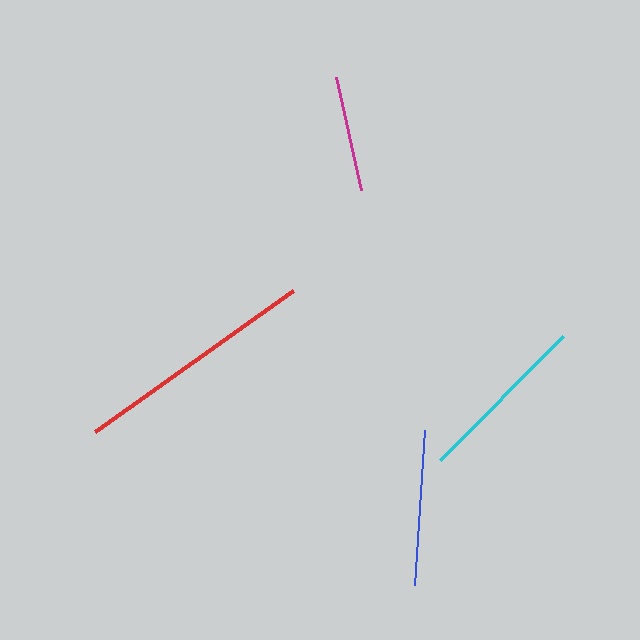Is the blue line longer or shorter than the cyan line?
The cyan line is longer than the blue line.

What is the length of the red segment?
The red segment is approximately 243 pixels long.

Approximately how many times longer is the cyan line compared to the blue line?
The cyan line is approximately 1.1 times the length of the blue line.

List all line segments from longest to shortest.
From longest to shortest: red, cyan, blue, magenta.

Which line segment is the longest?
The red line is the longest at approximately 243 pixels.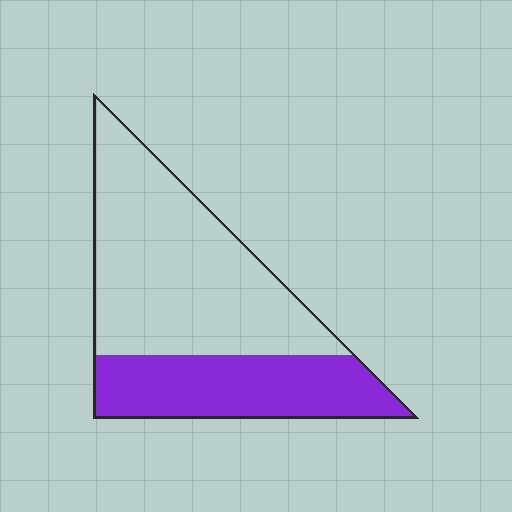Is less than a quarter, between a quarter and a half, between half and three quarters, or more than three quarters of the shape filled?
Between a quarter and a half.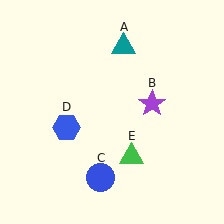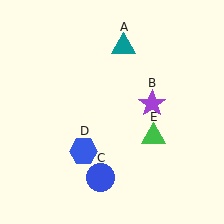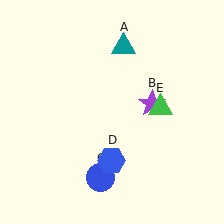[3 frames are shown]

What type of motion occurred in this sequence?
The blue hexagon (object D), green triangle (object E) rotated counterclockwise around the center of the scene.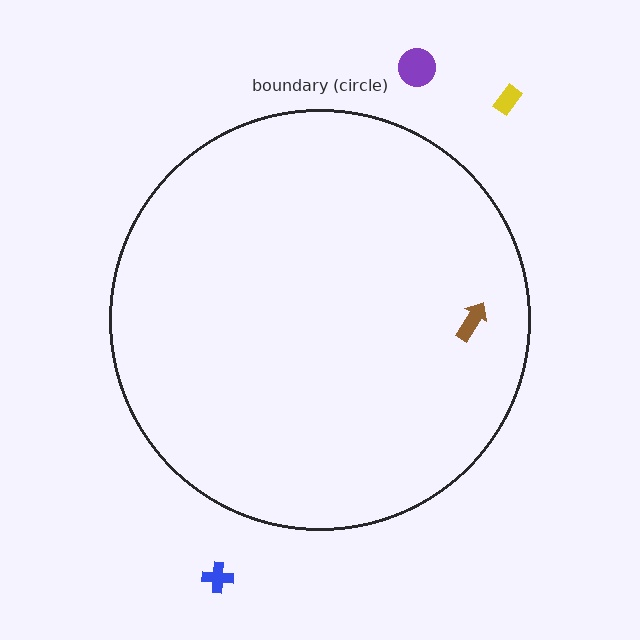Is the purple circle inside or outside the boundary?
Outside.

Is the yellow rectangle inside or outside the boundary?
Outside.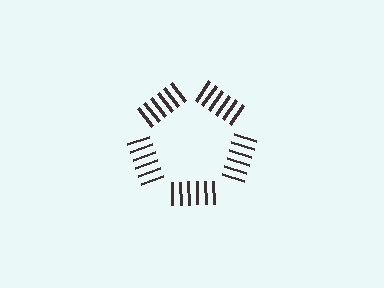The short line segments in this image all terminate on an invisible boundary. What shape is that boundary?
An illusory pentagon — the line segments terminate on its edges but no continuous stroke is drawn.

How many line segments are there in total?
30 — 6 along each of the 5 edges.